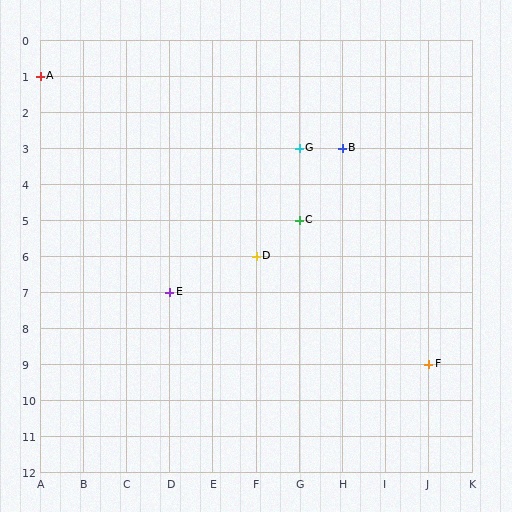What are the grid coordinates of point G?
Point G is at grid coordinates (G, 3).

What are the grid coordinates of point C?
Point C is at grid coordinates (G, 5).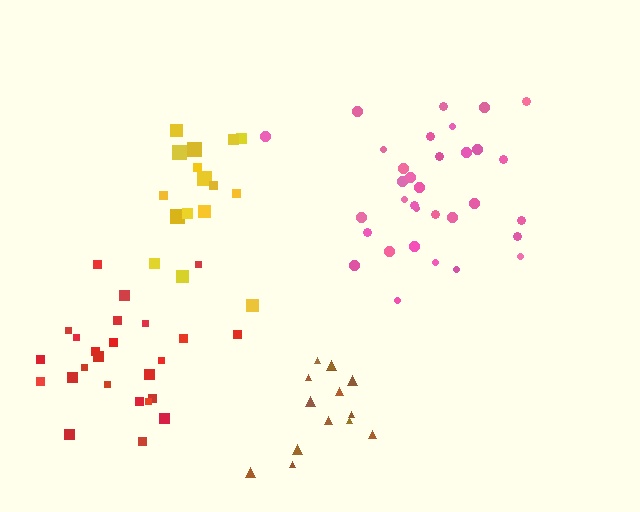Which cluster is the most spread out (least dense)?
Red.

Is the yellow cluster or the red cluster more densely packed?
Yellow.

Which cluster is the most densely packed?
Yellow.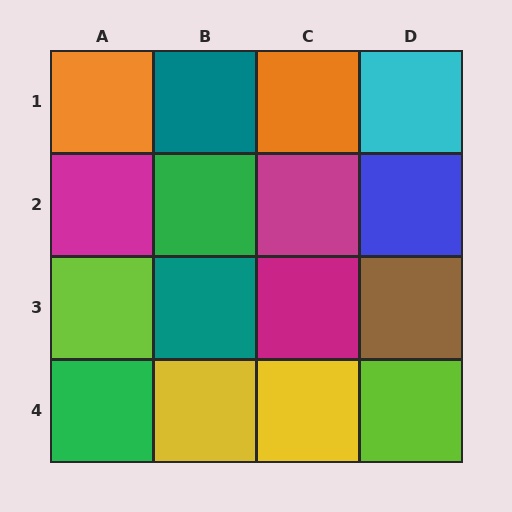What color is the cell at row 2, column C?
Magenta.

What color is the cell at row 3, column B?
Teal.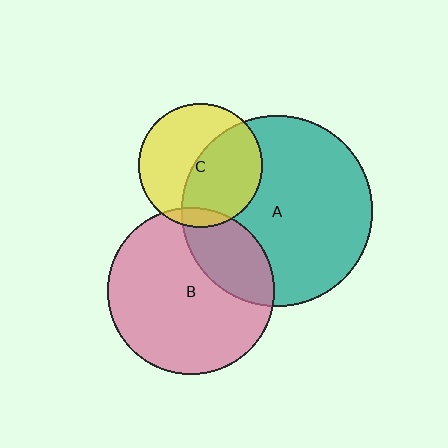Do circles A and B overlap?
Yes.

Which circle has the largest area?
Circle A (teal).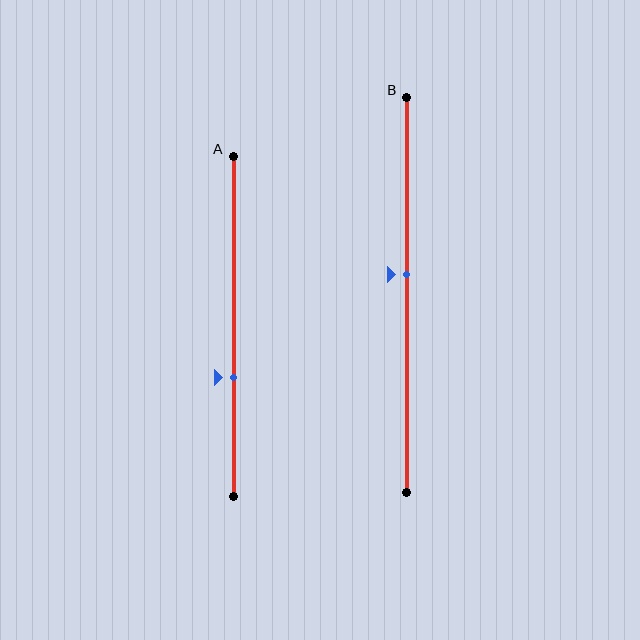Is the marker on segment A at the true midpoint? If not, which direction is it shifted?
No, the marker on segment A is shifted downward by about 15% of the segment length.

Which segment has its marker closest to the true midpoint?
Segment B has its marker closest to the true midpoint.